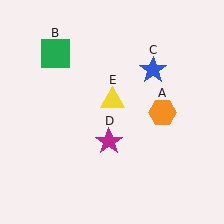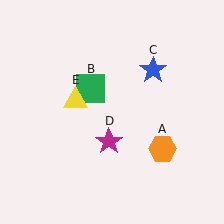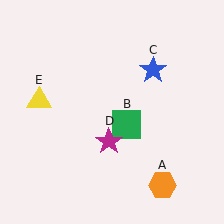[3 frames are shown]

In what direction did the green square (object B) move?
The green square (object B) moved down and to the right.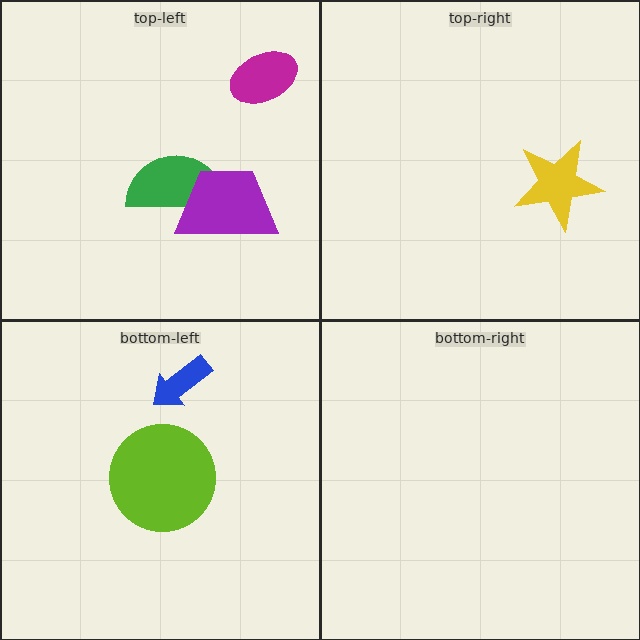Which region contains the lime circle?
The bottom-left region.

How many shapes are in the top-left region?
3.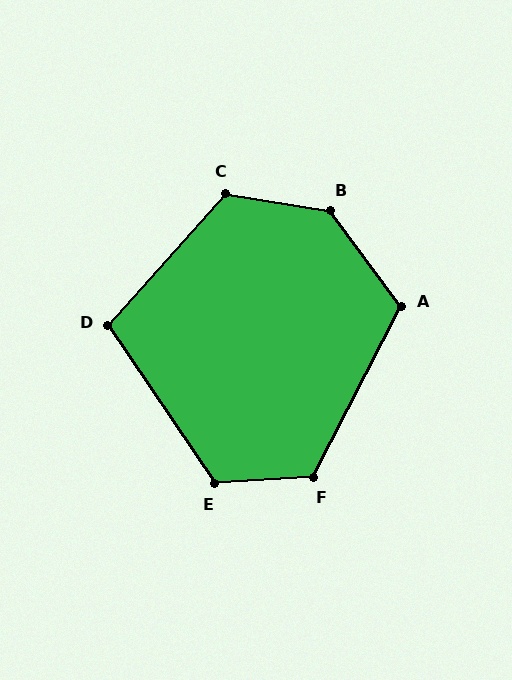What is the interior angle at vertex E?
Approximately 121 degrees (obtuse).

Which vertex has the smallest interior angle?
D, at approximately 104 degrees.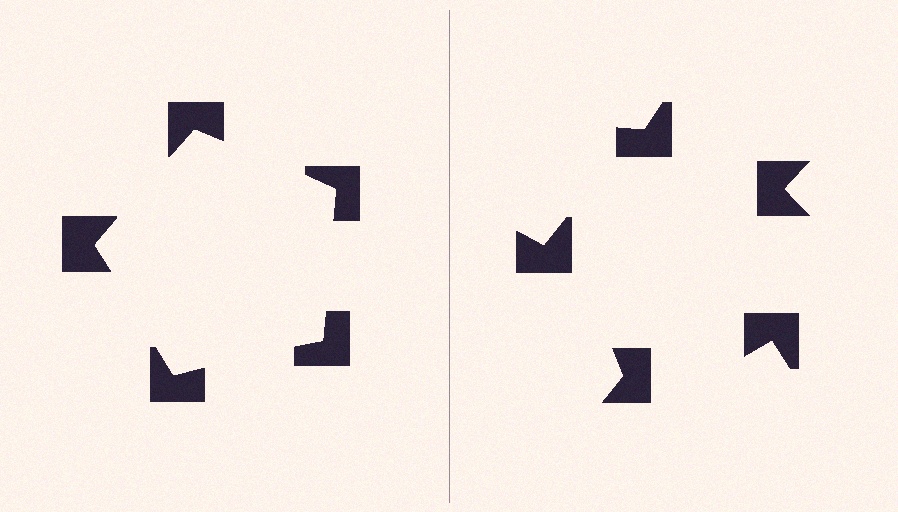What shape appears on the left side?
An illusory pentagon.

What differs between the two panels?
The notched squares are positioned identically on both sides; only the wedge orientations differ. On the left they align to a pentagon; on the right they are misaligned.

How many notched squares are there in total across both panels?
10 — 5 on each side.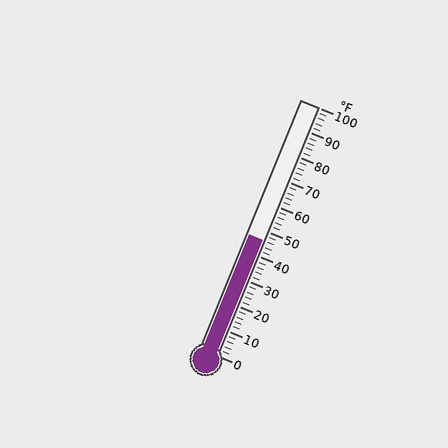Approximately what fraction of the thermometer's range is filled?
The thermometer is filled to approximately 45% of its range.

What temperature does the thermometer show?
The thermometer shows approximately 46°F.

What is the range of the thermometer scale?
The thermometer scale ranges from 0°F to 100°F.